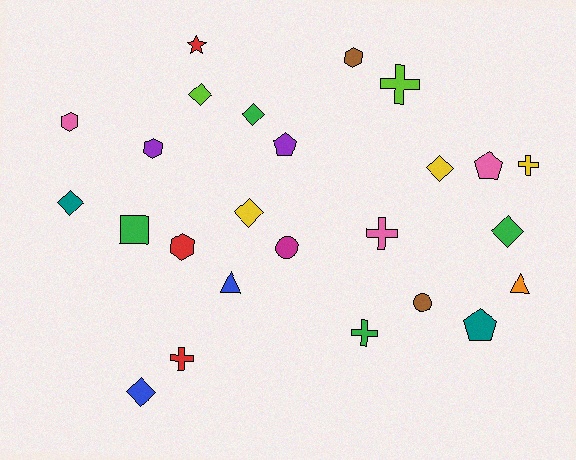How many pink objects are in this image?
There are 3 pink objects.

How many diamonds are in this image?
There are 7 diamonds.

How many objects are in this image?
There are 25 objects.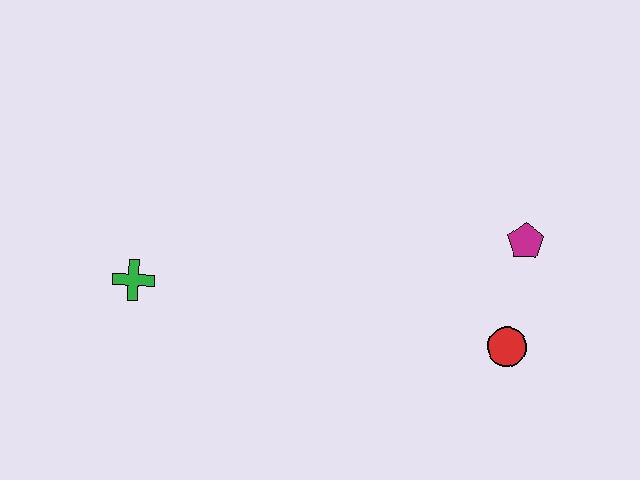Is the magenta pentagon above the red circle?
Yes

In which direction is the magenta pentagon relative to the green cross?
The magenta pentagon is to the right of the green cross.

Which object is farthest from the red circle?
The green cross is farthest from the red circle.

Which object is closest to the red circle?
The magenta pentagon is closest to the red circle.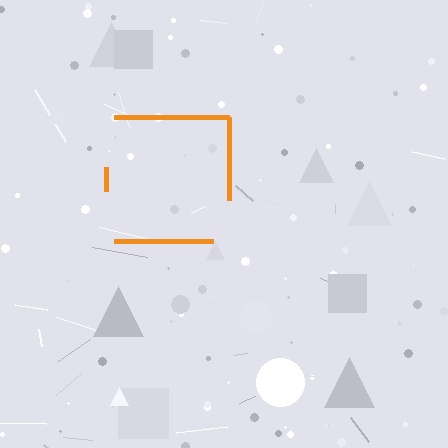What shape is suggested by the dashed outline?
The dashed outline suggests a square.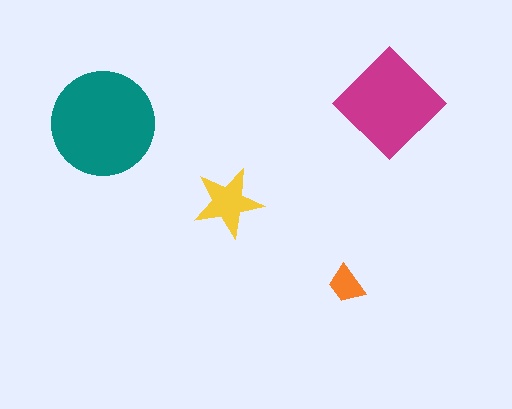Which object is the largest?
The teal circle.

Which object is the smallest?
The orange trapezoid.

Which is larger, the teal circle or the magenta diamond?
The teal circle.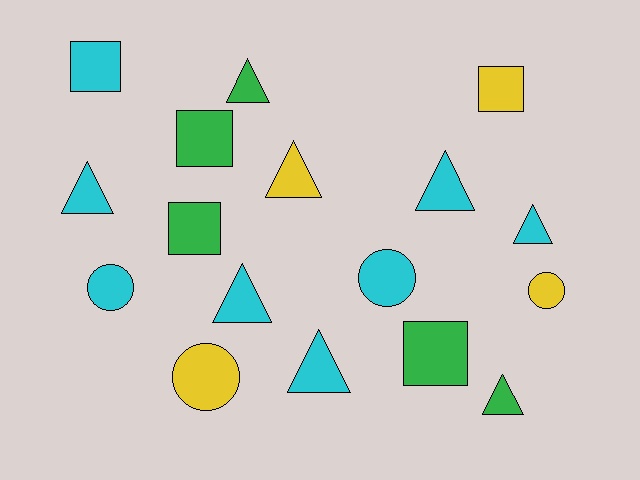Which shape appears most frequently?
Triangle, with 8 objects.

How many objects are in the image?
There are 17 objects.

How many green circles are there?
There are no green circles.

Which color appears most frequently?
Cyan, with 8 objects.